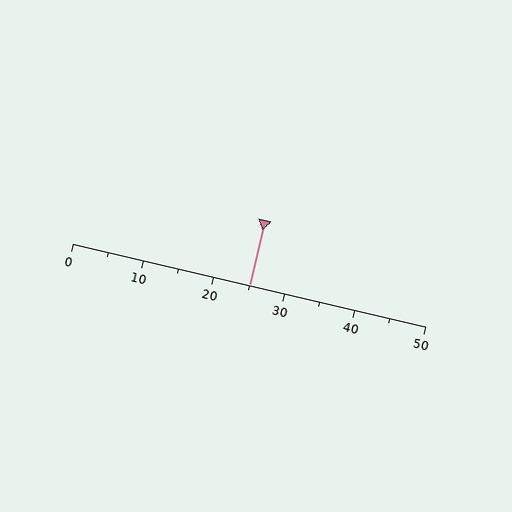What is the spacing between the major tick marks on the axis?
The major ticks are spaced 10 apart.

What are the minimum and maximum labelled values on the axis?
The axis runs from 0 to 50.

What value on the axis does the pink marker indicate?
The marker indicates approximately 25.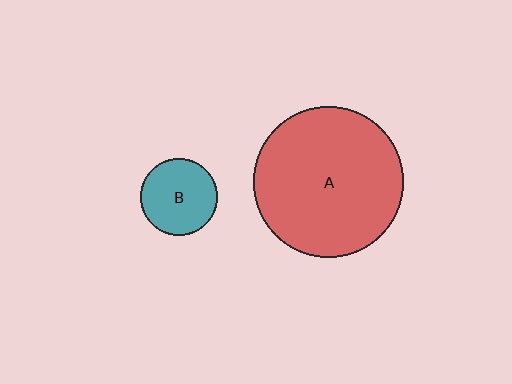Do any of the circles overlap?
No, none of the circles overlap.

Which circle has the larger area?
Circle A (red).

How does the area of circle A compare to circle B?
Approximately 3.8 times.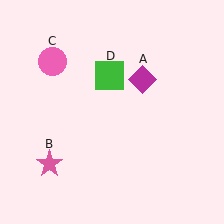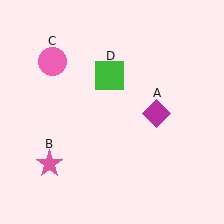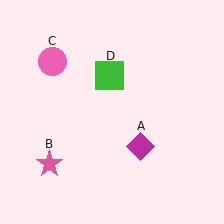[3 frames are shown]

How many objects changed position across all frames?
1 object changed position: magenta diamond (object A).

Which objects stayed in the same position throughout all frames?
Pink star (object B) and pink circle (object C) and green square (object D) remained stationary.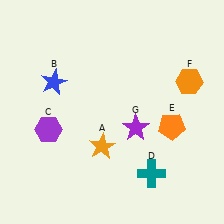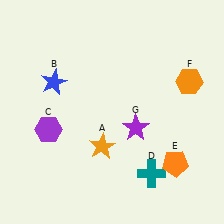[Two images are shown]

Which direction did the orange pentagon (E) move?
The orange pentagon (E) moved down.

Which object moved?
The orange pentagon (E) moved down.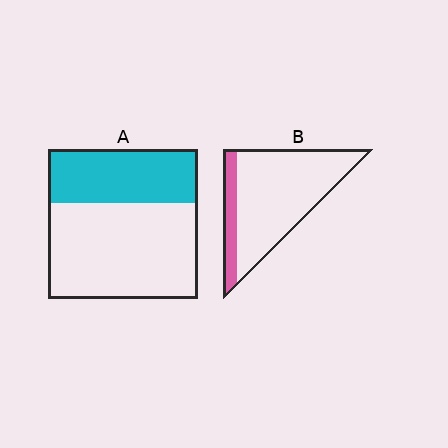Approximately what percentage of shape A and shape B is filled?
A is approximately 35% and B is approximately 20%.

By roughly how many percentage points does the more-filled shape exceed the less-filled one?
By roughly 20 percentage points (A over B).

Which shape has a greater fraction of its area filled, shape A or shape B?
Shape A.